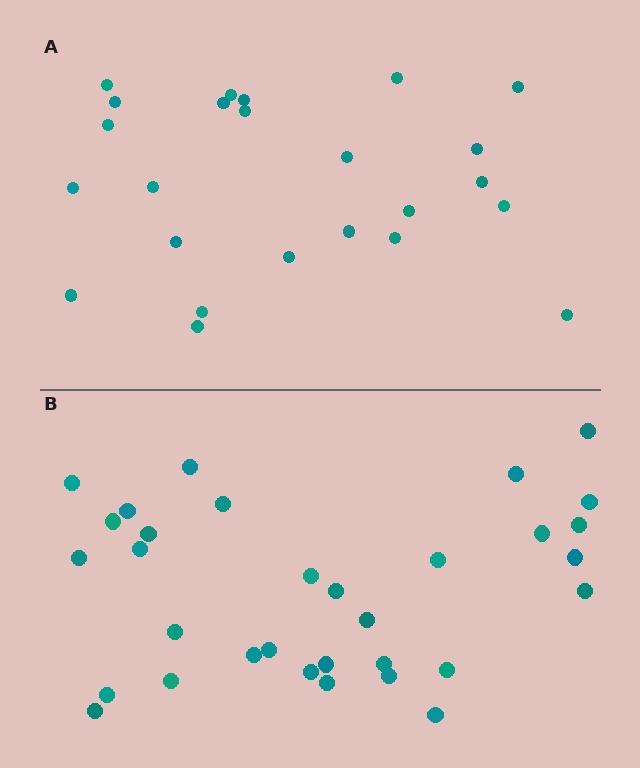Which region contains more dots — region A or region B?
Region B (the bottom region) has more dots.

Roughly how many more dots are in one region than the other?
Region B has roughly 8 or so more dots than region A.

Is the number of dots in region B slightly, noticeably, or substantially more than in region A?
Region B has noticeably more, but not dramatically so. The ratio is roughly 1.3 to 1.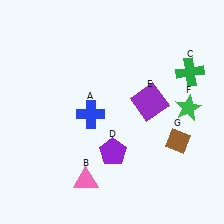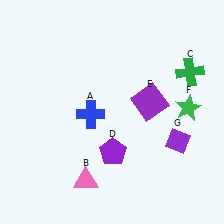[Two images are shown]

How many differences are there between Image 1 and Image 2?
There is 1 difference between the two images.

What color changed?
The diamond (G) changed from brown in Image 1 to purple in Image 2.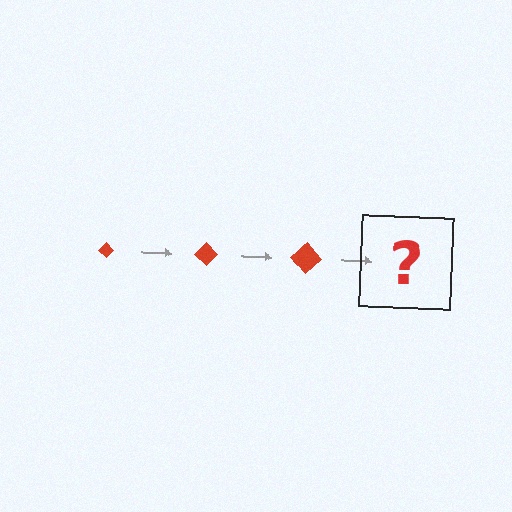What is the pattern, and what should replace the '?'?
The pattern is that the diamond gets progressively larger each step. The '?' should be a red diamond, larger than the previous one.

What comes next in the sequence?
The next element should be a red diamond, larger than the previous one.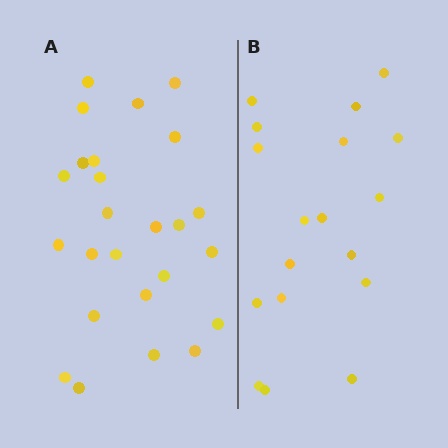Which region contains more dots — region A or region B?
Region A (the left region) has more dots.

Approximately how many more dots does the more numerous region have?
Region A has roughly 8 or so more dots than region B.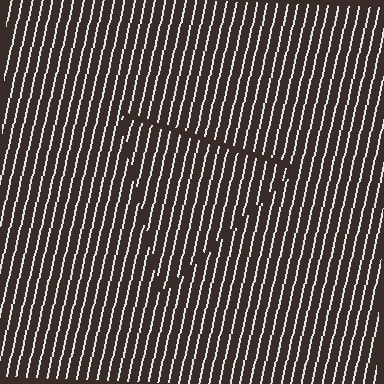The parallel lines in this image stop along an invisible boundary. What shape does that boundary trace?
An illusory triangle. The interior of the shape contains the same grating, shifted by half a period — the contour is defined by the phase discontinuity where line-ends from the inner and outer gratings abut.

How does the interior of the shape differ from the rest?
The interior of the shape contains the same grating, shifted by half a period — the contour is defined by the phase discontinuity where line-ends from the inner and outer gratings abut.